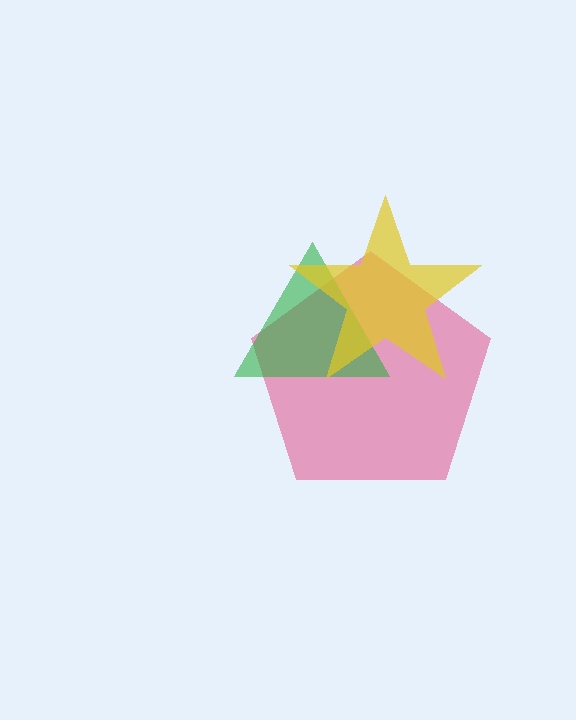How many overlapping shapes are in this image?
There are 3 overlapping shapes in the image.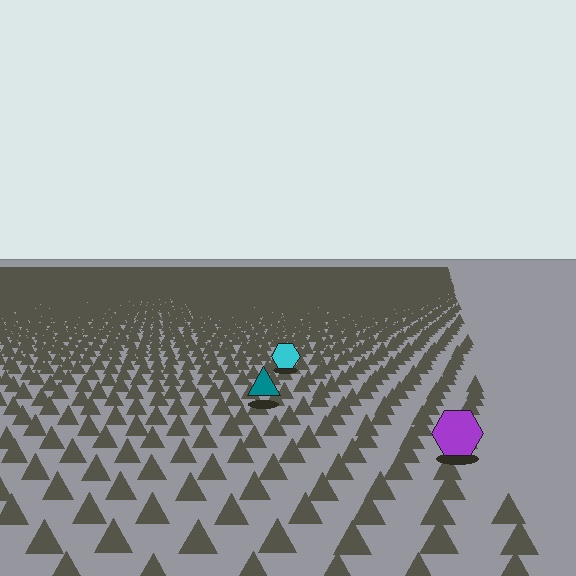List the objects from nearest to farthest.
From nearest to farthest: the purple hexagon, the teal triangle, the cyan hexagon.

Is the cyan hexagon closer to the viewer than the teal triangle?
No. The teal triangle is closer — you can tell from the texture gradient: the ground texture is coarser near it.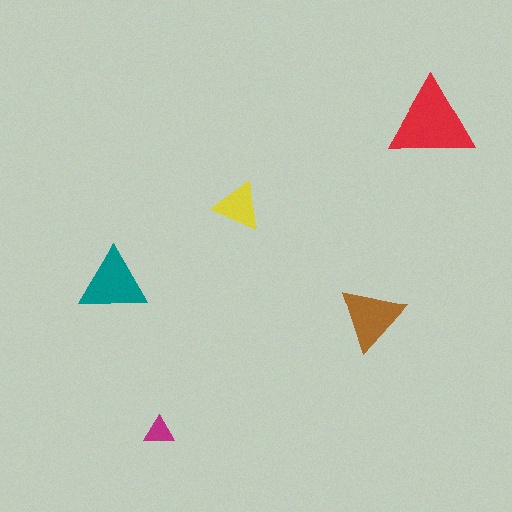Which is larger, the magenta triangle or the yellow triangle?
The yellow one.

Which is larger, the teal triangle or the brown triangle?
The teal one.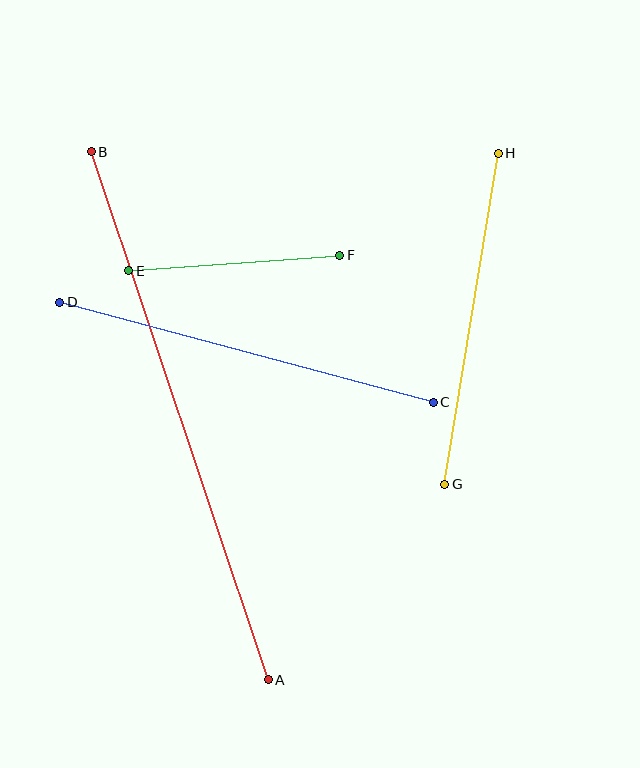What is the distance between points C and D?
The distance is approximately 387 pixels.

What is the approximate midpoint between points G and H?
The midpoint is at approximately (472, 319) pixels.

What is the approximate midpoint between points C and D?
The midpoint is at approximately (246, 352) pixels.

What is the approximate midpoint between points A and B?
The midpoint is at approximately (180, 416) pixels.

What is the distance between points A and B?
The distance is approximately 557 pixels.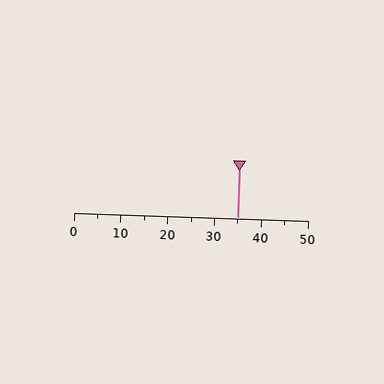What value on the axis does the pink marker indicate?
The marker indicates approximately 35.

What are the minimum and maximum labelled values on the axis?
The axis runs from 0 to 50.